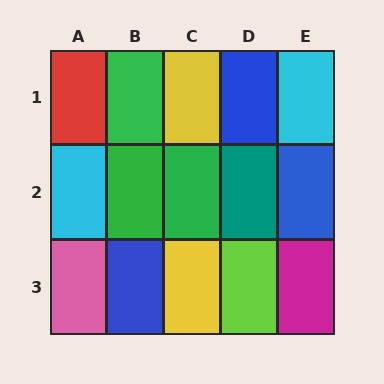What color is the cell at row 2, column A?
Cyan.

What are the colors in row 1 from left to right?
Red, green, yellow, blue, cyan.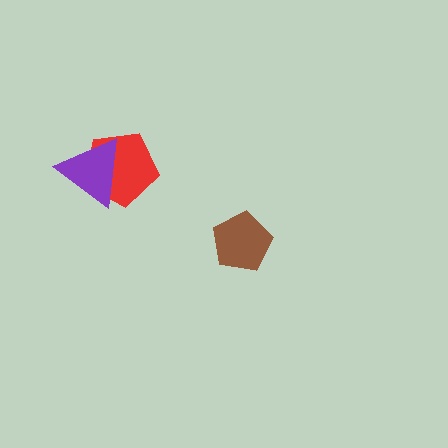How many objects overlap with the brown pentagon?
0 objects overlap with the brown pentagon.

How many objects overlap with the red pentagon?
1 object overlaps with the red pentagon.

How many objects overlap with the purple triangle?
1 object overlaps with the purple triangle.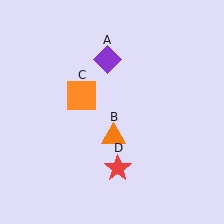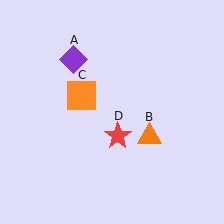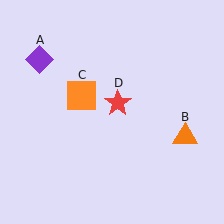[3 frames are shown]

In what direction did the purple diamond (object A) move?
The purple diamond (object A) moved left.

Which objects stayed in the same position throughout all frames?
Orange square (object C) remained stationary.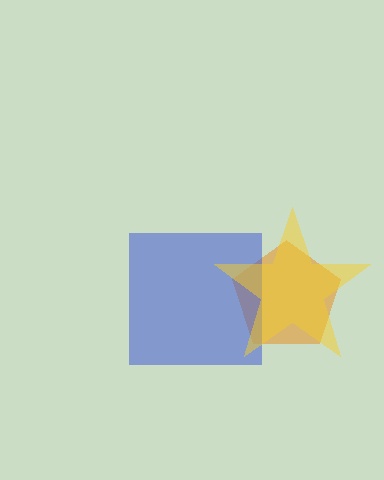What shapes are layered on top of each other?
The layered shapes are: an orange pentagon, a blue square, a yellow star.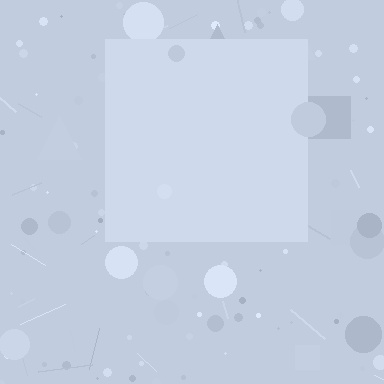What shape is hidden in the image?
A square is hidden in the image.